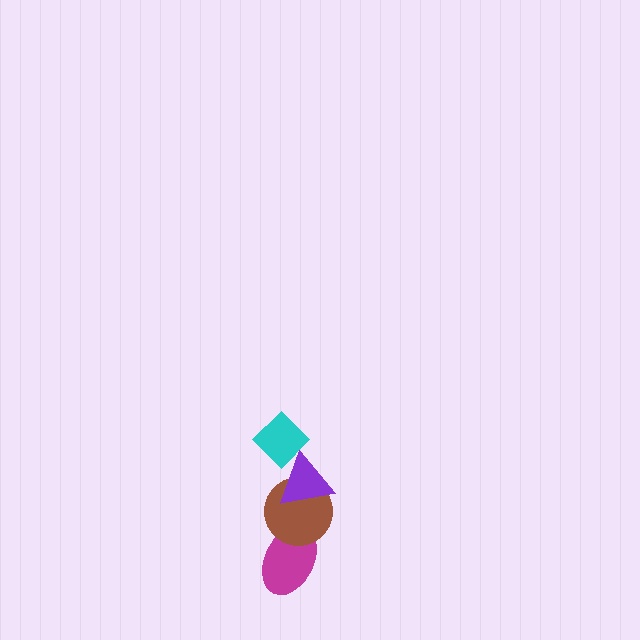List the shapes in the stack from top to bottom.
From top to bottom: the cyan diamond, the purple triangle, the brown circle, the magenta ellipse.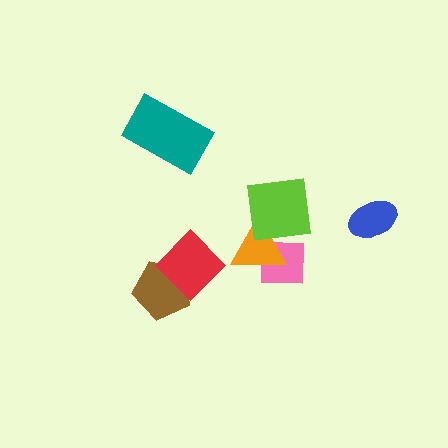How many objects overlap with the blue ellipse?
0 objects overlap with the blue ellipse.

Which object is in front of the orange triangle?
The lime square is in front of the orange triangle.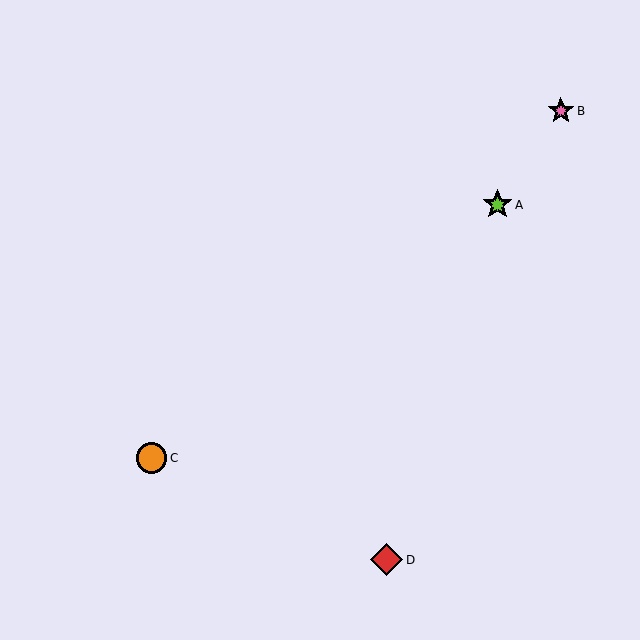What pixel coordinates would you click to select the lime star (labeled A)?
Click at (497, 205) to select the lime star A.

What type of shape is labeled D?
Shape D is a red diamond.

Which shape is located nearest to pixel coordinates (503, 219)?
The lime star (labeled A) at (497, 205) is nearest to that location.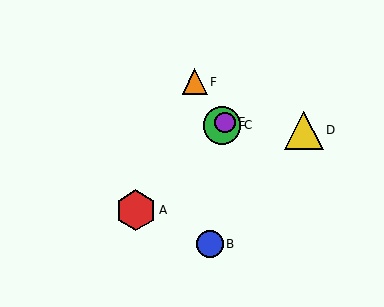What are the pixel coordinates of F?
Object F is at (195, 82).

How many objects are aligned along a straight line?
3 objects (A, C, E) are aligned along a straight line.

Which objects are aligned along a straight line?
Objects A, C, E are aligned along a straight line.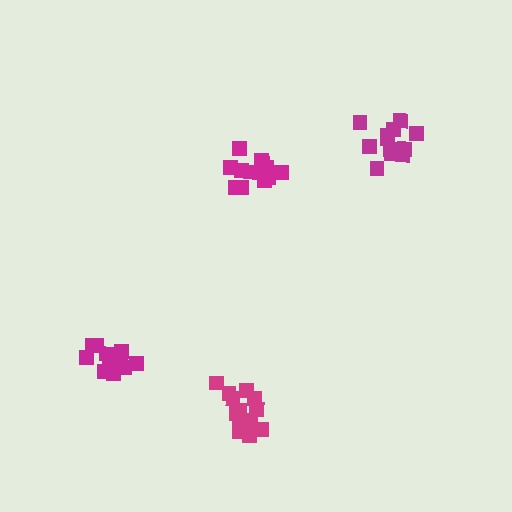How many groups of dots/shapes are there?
There are 4 groups.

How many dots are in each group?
Group 1: 11 dots, Group 2: 13 dots, Group 3: 13 dots, Group 4: 13 dots (50 total).